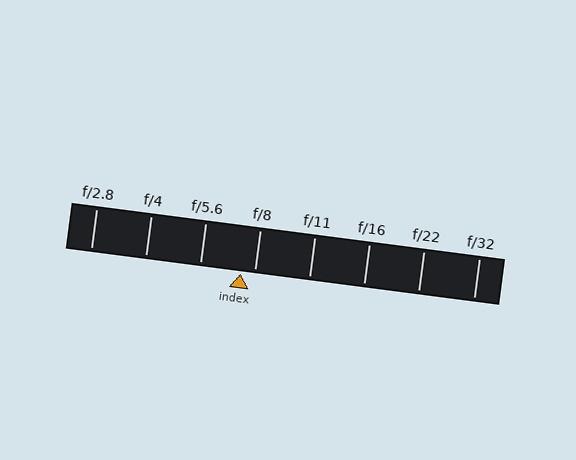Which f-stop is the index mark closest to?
The index mark is closest to f/8.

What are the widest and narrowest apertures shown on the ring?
The widest aperture shown is f/2.8 and the narrowest is f/32.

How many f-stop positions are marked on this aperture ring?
There are 8 f-stop positions marked.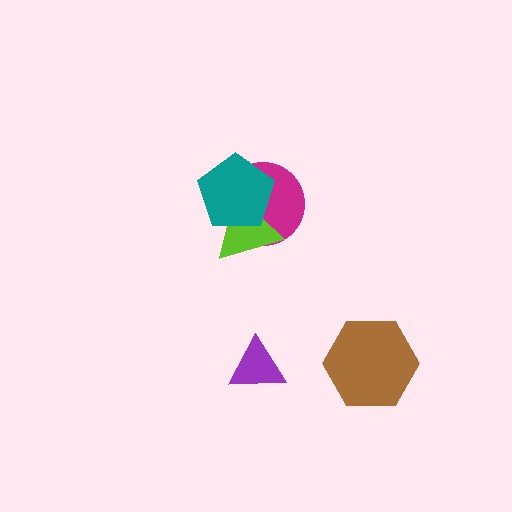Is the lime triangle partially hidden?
Yes, it is partially covered by another shape.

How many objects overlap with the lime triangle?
2 objects overlap with the lime triangle.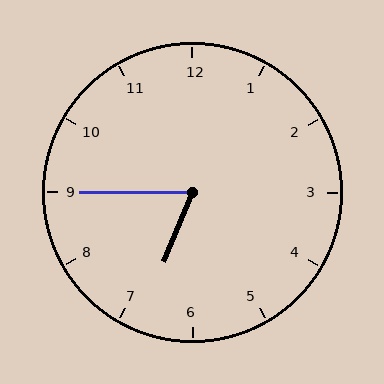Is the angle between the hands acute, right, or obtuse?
It is acute.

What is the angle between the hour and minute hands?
Approximately 68 degrees.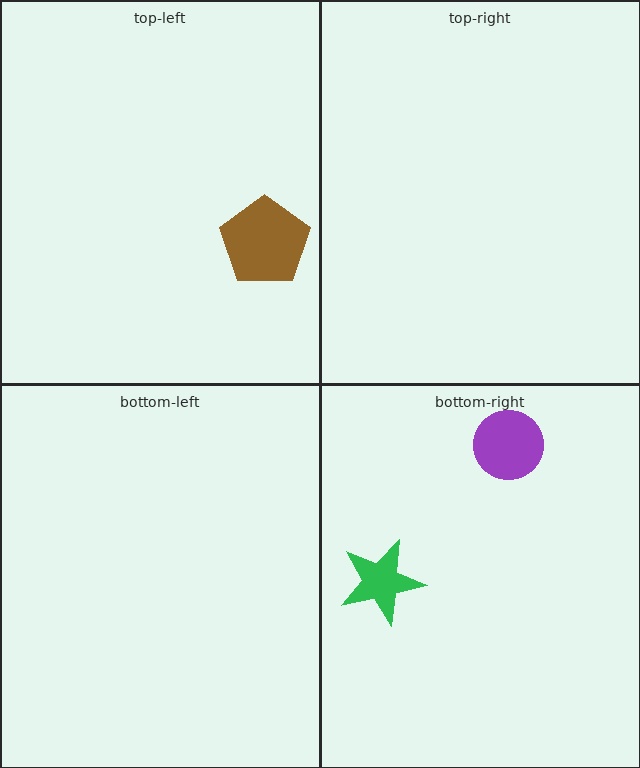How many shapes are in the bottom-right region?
2.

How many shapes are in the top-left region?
1.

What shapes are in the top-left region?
The brown pentagon.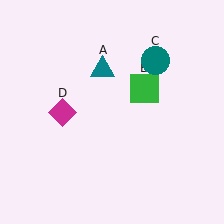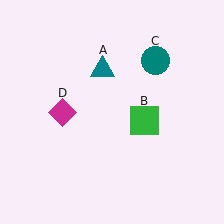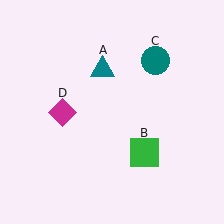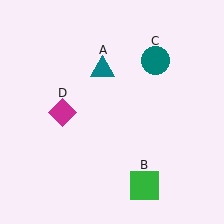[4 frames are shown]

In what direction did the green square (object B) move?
The green square (object B) moved down.